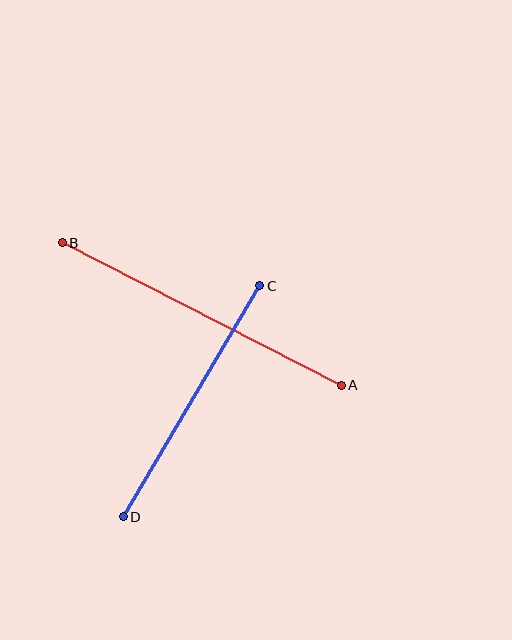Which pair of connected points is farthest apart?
Points A and B are farthest apart.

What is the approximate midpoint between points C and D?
The midpoint is at approximately (192, 401) pixels.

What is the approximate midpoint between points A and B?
The midpoint is at approximately (202, 314) pixels.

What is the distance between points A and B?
The distance is approximately 313 pixels.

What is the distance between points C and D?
The distance is approximately 268 pixels.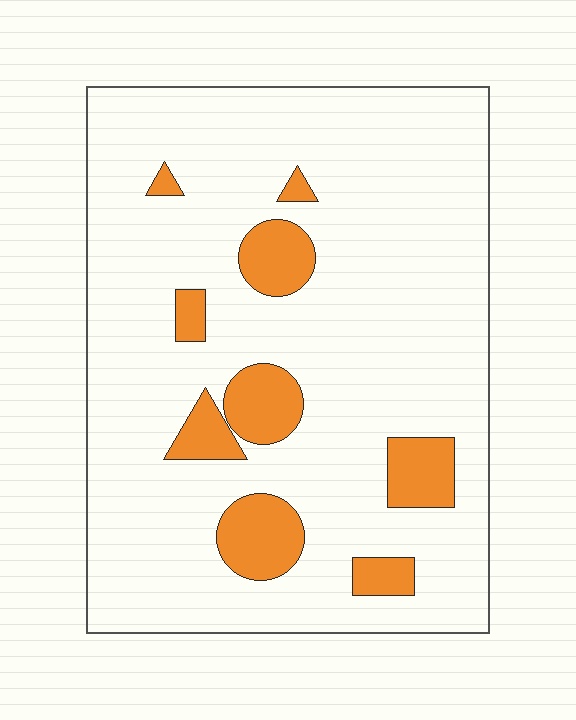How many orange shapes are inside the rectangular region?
9.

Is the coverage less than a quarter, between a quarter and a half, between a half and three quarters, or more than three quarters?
Less than a quarter.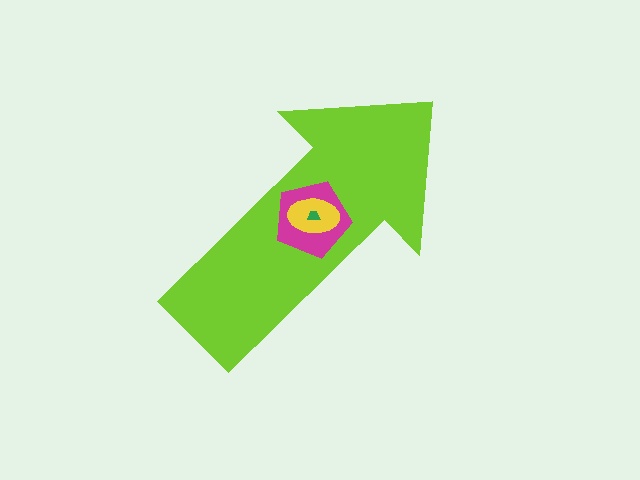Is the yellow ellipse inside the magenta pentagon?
Yes.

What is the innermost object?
The green trapezoid.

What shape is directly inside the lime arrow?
The magenta pentagon.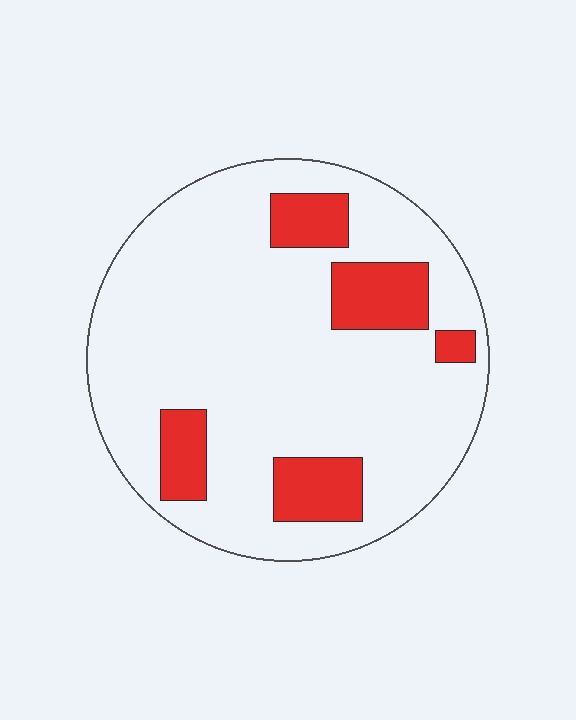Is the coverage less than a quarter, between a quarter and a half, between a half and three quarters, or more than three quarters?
Less than a quarter.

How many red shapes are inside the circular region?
5.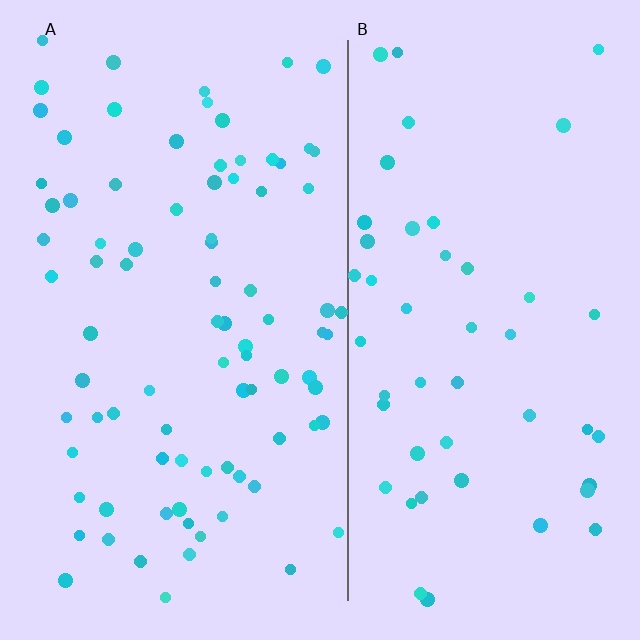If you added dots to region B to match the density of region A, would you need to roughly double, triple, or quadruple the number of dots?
Approximately double.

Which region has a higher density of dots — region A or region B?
A (the left).